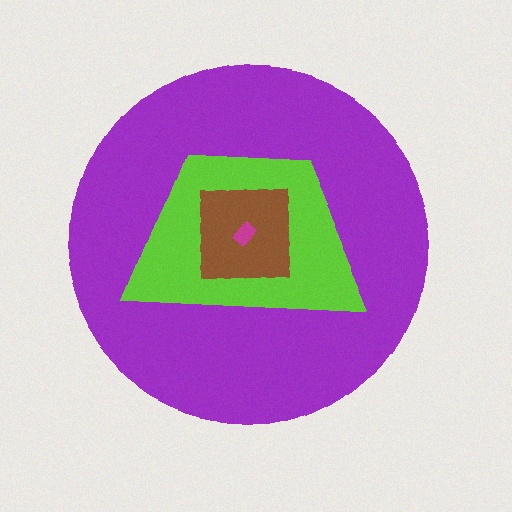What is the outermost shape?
The purple circle.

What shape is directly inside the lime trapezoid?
The brown square.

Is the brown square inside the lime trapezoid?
Yes.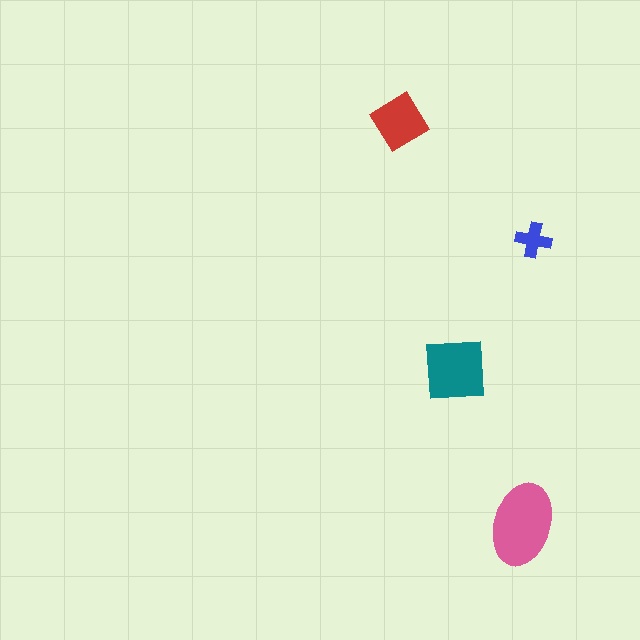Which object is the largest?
The pink ellipse.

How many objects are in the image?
There are 4 objects in the image.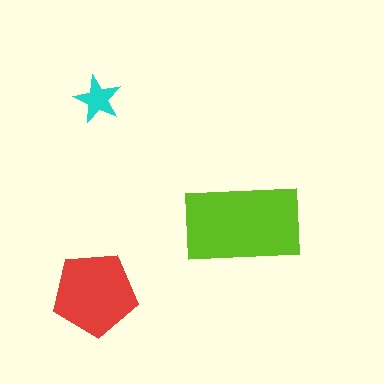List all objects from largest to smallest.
The lime rectangle, the red pentagon, the cyan star.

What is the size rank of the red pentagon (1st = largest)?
2nd.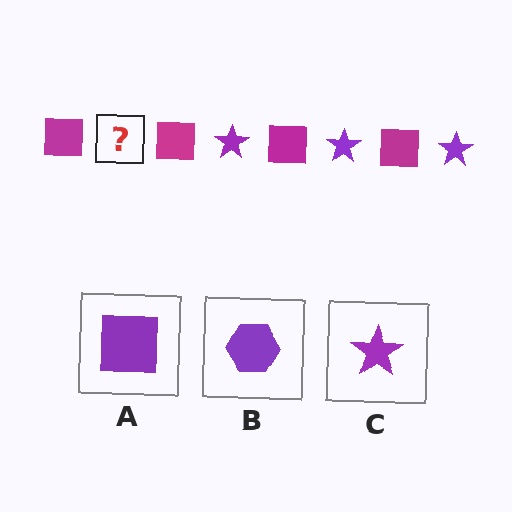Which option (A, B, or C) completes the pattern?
C.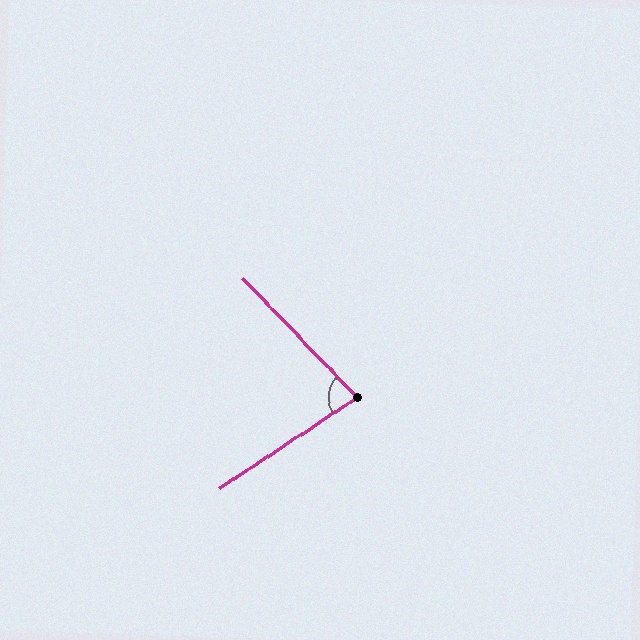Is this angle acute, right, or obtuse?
It is acute.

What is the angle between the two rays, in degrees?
Approximately 80 degrees.